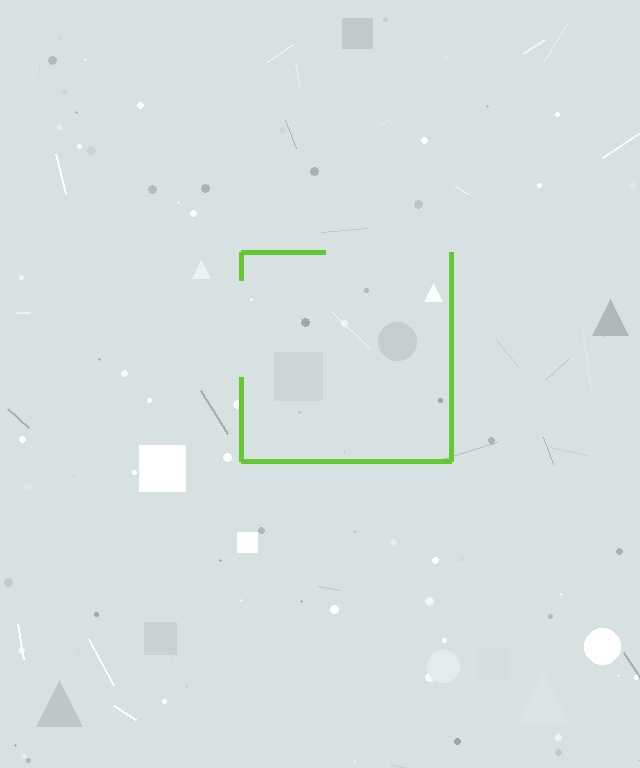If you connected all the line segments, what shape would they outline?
They would outline a square.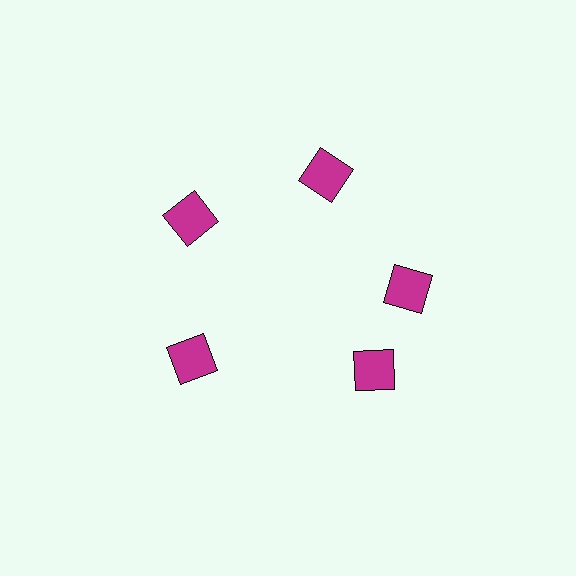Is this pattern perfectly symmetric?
No. The 5 magenta squares are arranged in a ring, but one element near the 5 o'clock position is rotated out of alignment along the ring, breaking the 5-fold rotational symmetry.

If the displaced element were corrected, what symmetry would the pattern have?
It would have 5-fold rotational symmetry — the pattern would map onto itself every 72 degrees.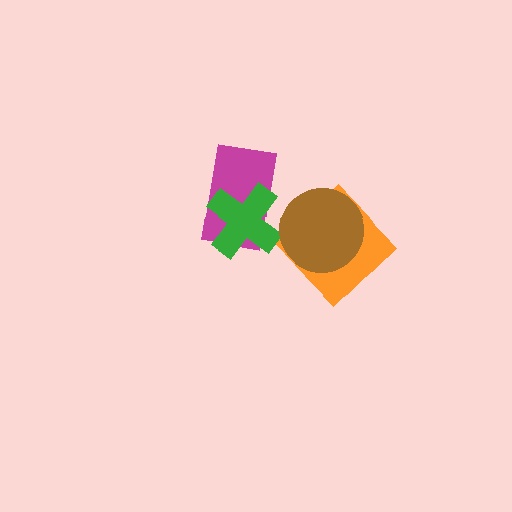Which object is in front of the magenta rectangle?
The green cross is in front of the magenta rectangle.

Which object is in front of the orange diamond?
The brown circle is in front of the orange diamond.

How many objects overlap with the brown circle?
1 object overlaps with the brown circle.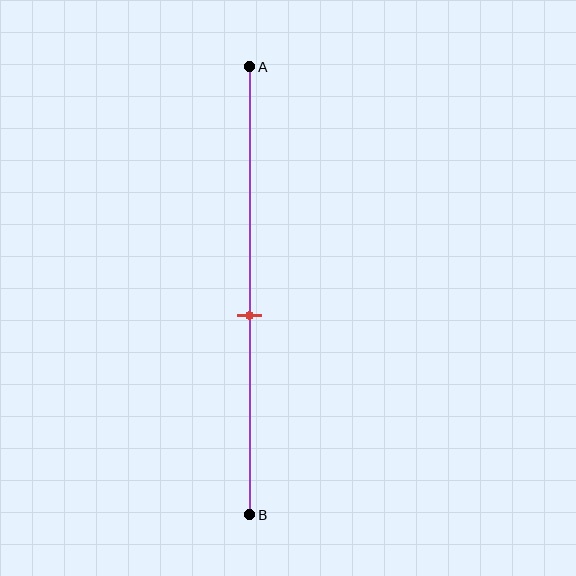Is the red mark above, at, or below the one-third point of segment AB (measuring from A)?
The red mark is below the one-third point of segment AB.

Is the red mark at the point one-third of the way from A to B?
No, the mark is at about 55% from A, not at the 33% one-third point.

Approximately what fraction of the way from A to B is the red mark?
The red mark is approximately 55% of the way from A to B.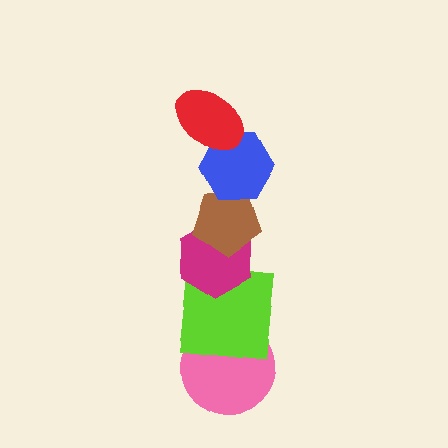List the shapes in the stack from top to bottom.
From top to bottom: the red ellipse, the blue hexagon, the brown pentagon, the magenta hexagon, the lime square, the pink circle.